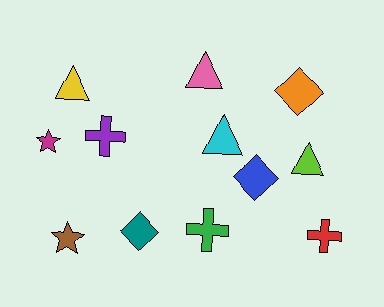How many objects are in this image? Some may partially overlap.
There are 12 objects.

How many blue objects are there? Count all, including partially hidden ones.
There is 1 blue object.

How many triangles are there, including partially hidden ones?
There are 4 triangles.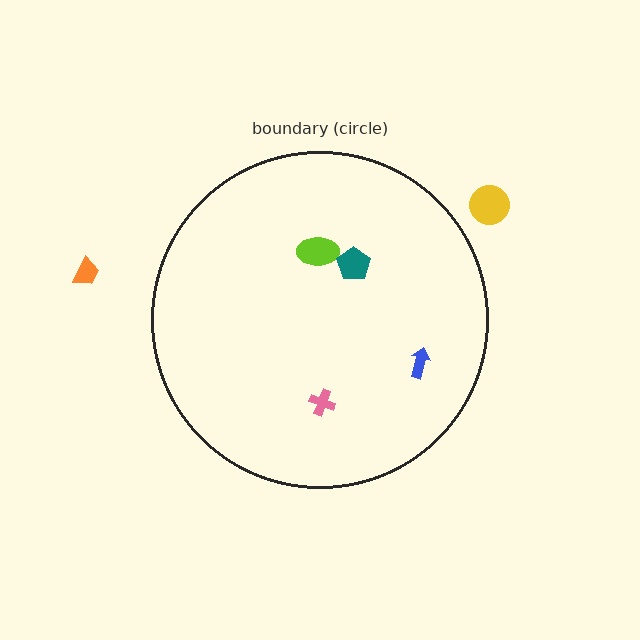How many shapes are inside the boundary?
4 inside, 2 outside.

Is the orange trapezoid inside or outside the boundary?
Outside.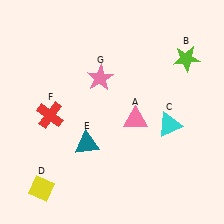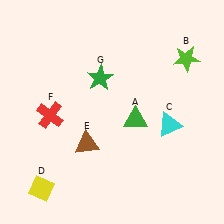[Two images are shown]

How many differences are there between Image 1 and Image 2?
There are 3 differences between the two images.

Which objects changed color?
A changed from pink to green. E changed from teal to brown. G changed from pink to green.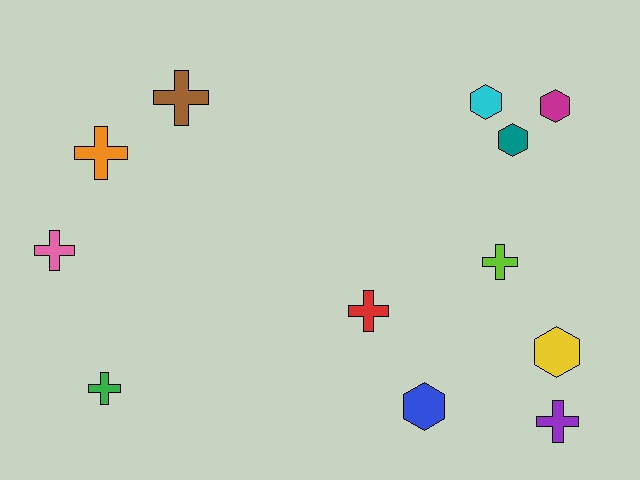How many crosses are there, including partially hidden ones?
There are 7 crosses.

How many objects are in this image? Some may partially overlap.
There are 12 objects.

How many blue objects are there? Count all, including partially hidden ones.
There is 1 blue object.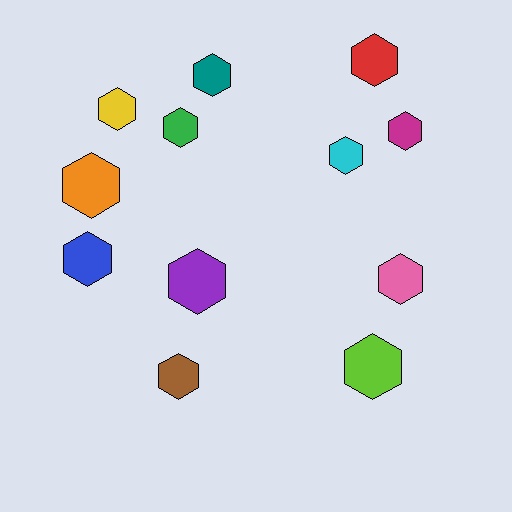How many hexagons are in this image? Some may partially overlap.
There are 12 hexagons.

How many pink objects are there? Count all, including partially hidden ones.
There is 1 pink object.